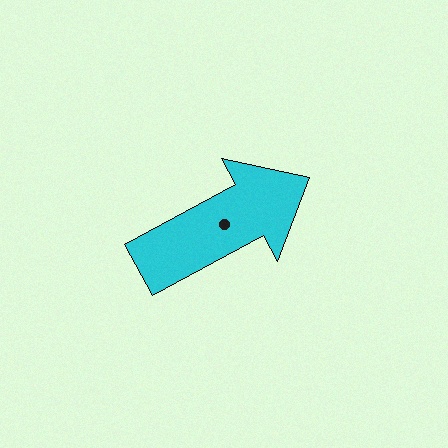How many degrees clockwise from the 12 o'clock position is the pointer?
Approximately 62 degrees.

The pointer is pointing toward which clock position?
Roughly 2 o'clock.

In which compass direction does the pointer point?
Northeast.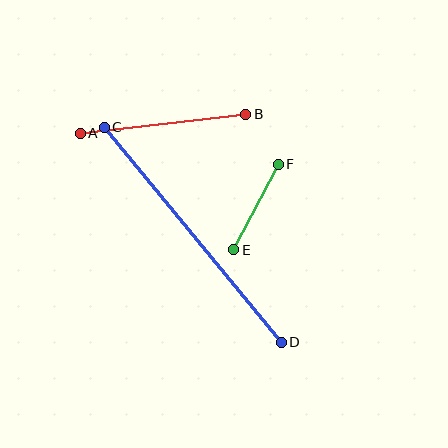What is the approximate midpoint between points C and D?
The midpoint is at approximately (193, 235) pixels.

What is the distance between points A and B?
The distance is approximately 167 pixels.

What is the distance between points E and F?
The distance is approximately 96 pixels.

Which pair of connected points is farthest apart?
Points C and D are farthest apart.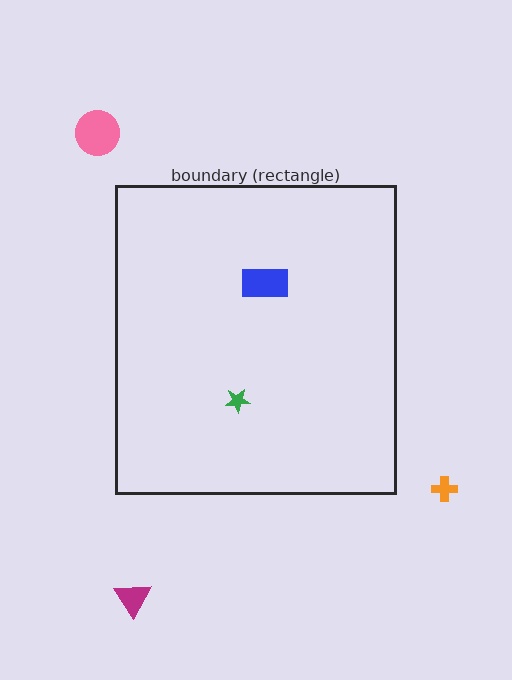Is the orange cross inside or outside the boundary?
Outside.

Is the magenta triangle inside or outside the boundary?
Outside.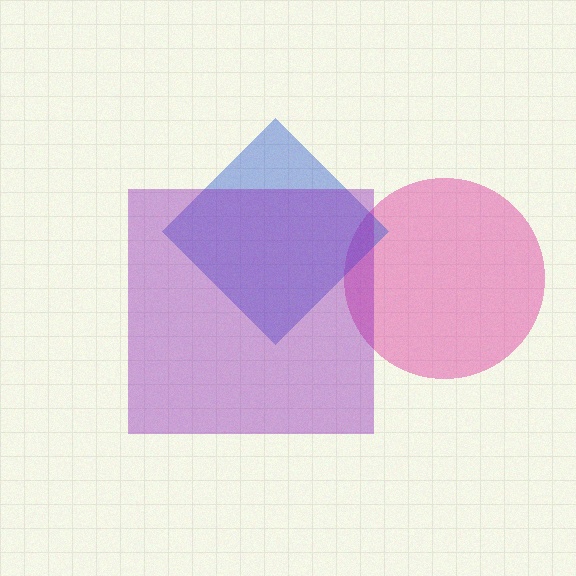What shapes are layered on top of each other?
The layered shapes are: a pink circle, a blue diamond, a purple square.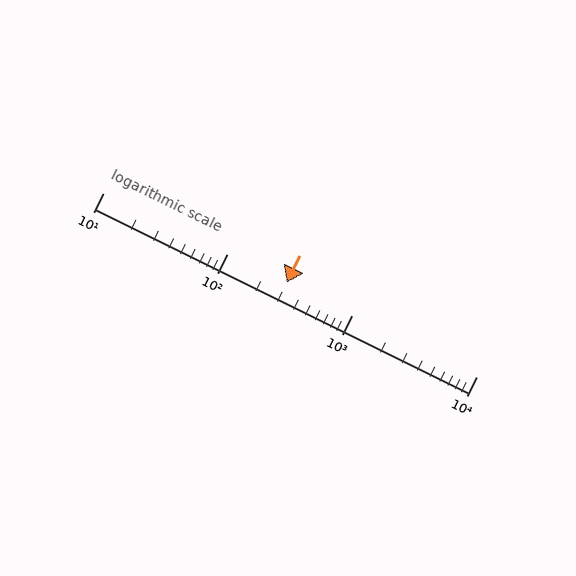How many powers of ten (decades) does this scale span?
The scale spans 3 decades, from 10 to 10000.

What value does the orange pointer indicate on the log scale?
The pointer indicates approximately 300.